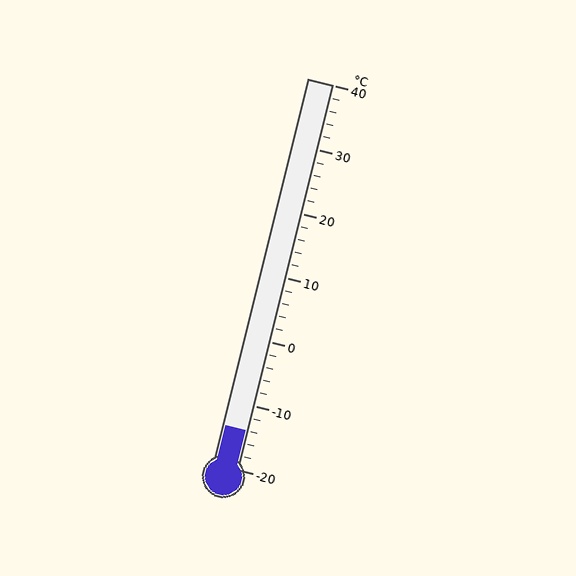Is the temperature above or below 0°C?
The temperature is below 0°C.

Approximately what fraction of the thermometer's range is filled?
The thermometer is filled to approximately 10% of its range.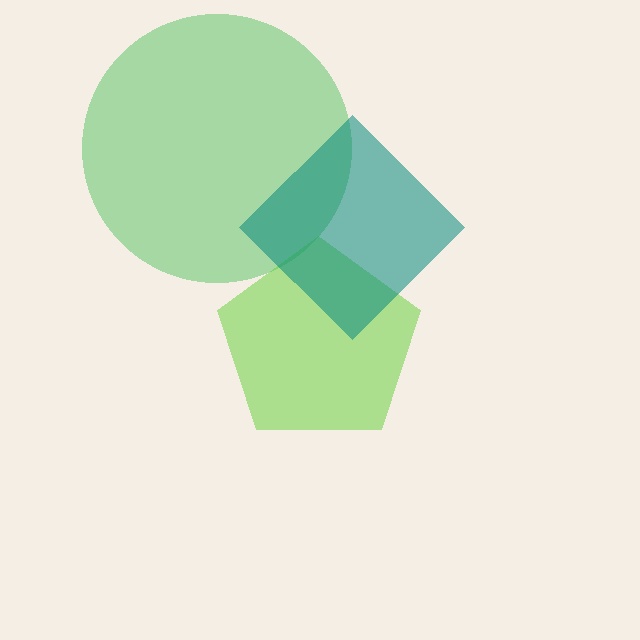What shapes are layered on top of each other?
The layered shapes are: a green circle, a lime pentagon, a teal diamond.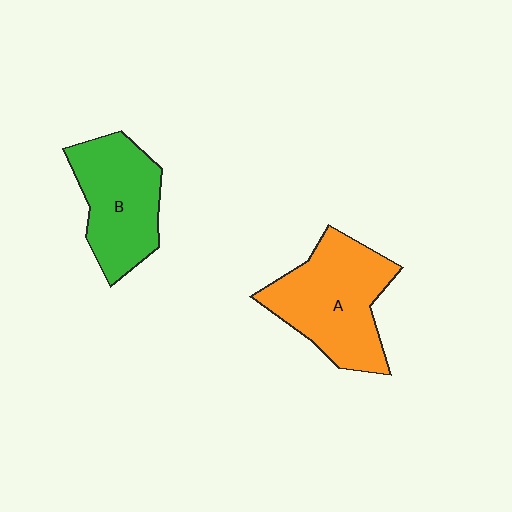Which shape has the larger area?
Shape A (orange).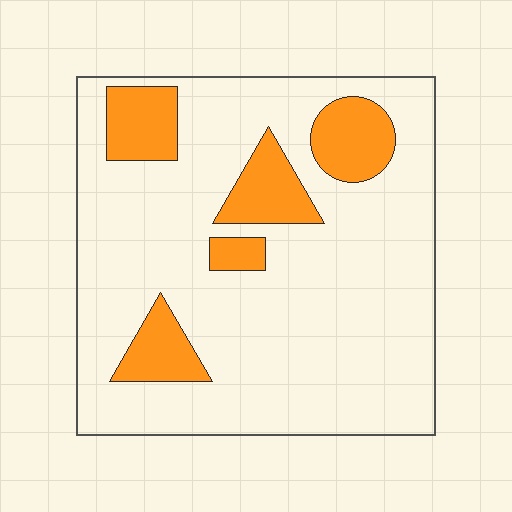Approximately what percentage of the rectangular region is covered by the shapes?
Approximately 20%.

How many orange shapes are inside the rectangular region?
5.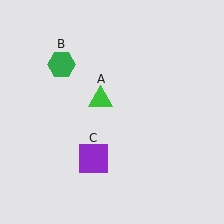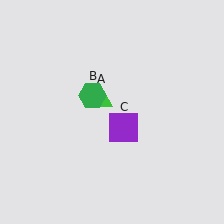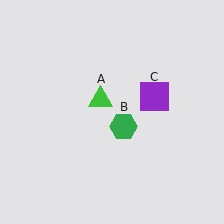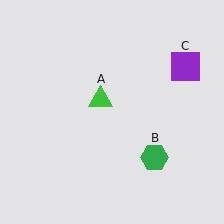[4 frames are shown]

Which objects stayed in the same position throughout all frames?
Green triangle (object A) remained stationary.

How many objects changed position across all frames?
2 objects changed position: green hexagon (object B), purple square (object C).